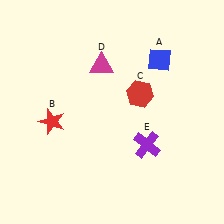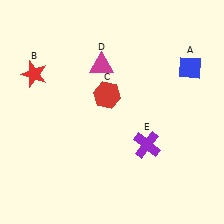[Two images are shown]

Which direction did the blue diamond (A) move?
The blue diamond (A) moved right.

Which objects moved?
The objects that moved are: the blue diamond (A), the red star (B), the red hexagon (C).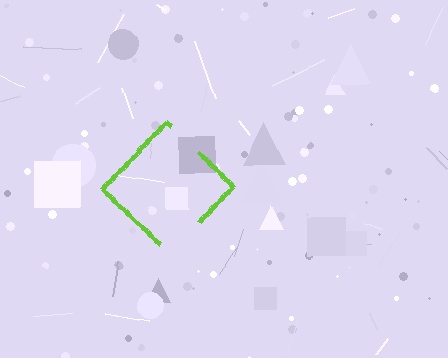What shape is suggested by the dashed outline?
The dashed outline suggests a diamond.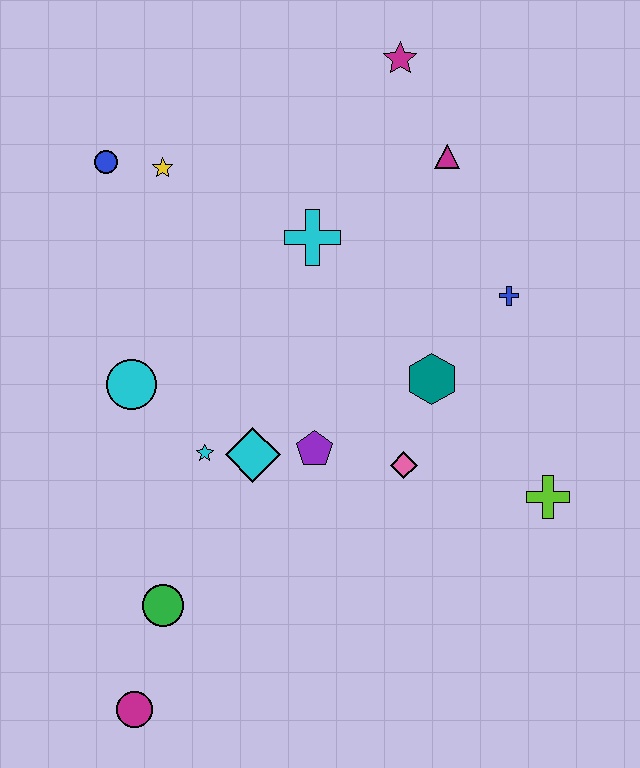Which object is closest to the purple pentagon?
The cyan diamond is closest to the purple pentagon.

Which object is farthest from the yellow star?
The magenta circle is farthest from the yellow star.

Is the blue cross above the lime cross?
Yes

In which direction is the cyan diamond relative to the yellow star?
The cyan diamond is below the yellow star.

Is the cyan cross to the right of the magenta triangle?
No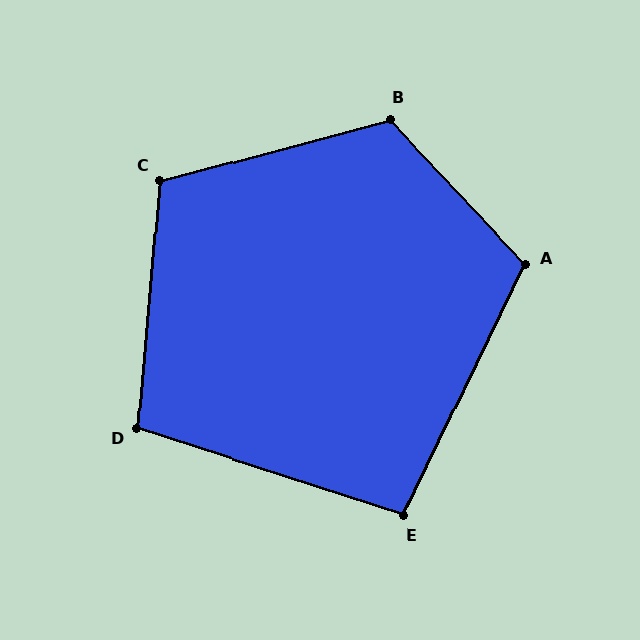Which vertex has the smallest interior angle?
E, at approximately 98 degrees.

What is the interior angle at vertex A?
Approximately 111 degrees (obtuse).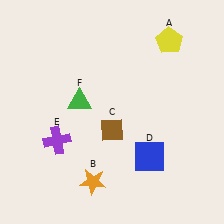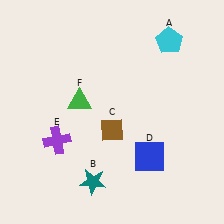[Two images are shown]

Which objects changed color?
A changed from yellow to cyan. B changed from orange to teal.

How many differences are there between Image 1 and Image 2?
There are 2 differences between the two images.